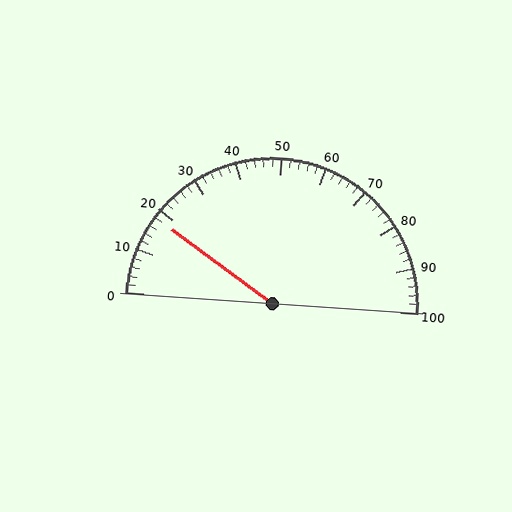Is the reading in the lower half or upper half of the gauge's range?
The reading is in the lower half of the range (0 to 100).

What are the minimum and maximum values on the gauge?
The gauge ranges from 0 to 100.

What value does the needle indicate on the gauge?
The needle indicates approximately 18.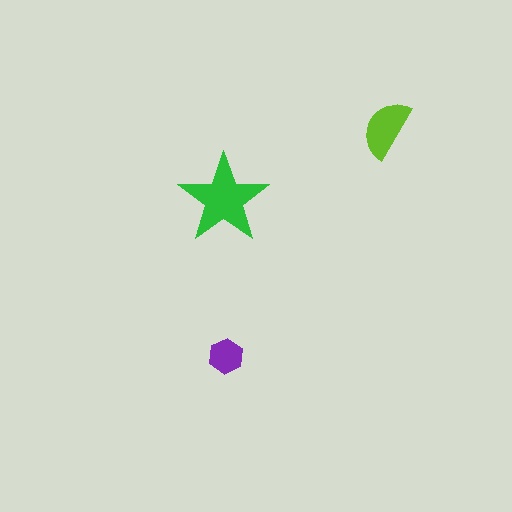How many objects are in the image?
There are 3 objects in the image.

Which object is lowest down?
The purple hexagon is bottommost.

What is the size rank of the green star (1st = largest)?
1st.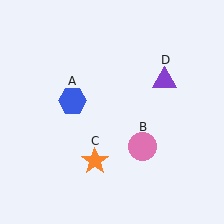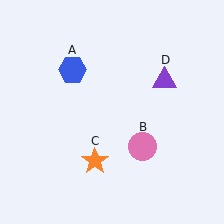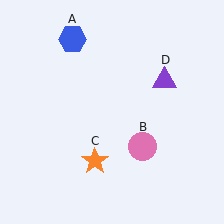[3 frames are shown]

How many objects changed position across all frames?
1 object changed position: blue hexagon (object A).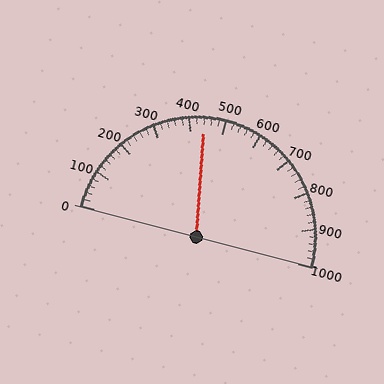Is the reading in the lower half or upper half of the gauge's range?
The reading is in the lower half of the range (0 to 1000).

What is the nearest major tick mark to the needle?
The nearest major tick mark is 400.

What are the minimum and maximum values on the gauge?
The gauge ranges from 0 to 1000.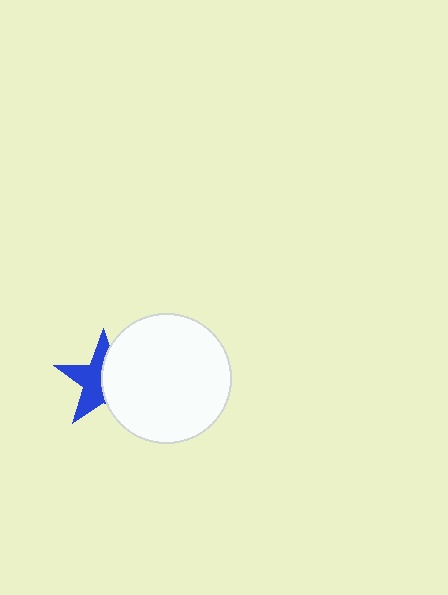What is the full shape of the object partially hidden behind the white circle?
The partially hidden object is a blue star.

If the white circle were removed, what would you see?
You would see the complete blue star.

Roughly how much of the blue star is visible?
About half of it is visible (roughly 52%).